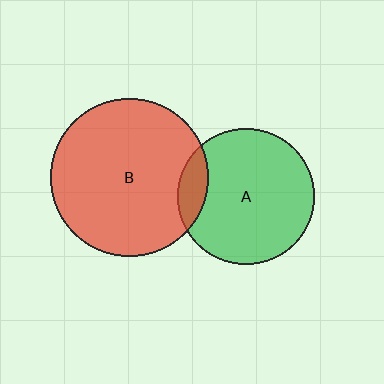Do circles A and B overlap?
Yes.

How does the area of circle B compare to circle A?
Approximately 1.3 times.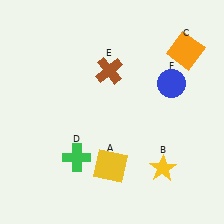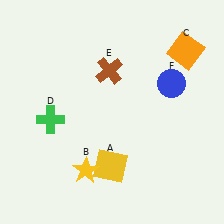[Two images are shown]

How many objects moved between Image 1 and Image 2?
2 objects moved between the two images.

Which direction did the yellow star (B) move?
The yellow star (B) moved left.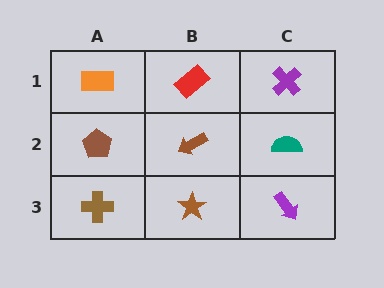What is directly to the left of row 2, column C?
A brown arrow.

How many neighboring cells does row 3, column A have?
2.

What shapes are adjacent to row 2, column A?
An orange rectangle (row 1, column A), a brown cross (row 3, column A), a brown arrow (row 2, column B).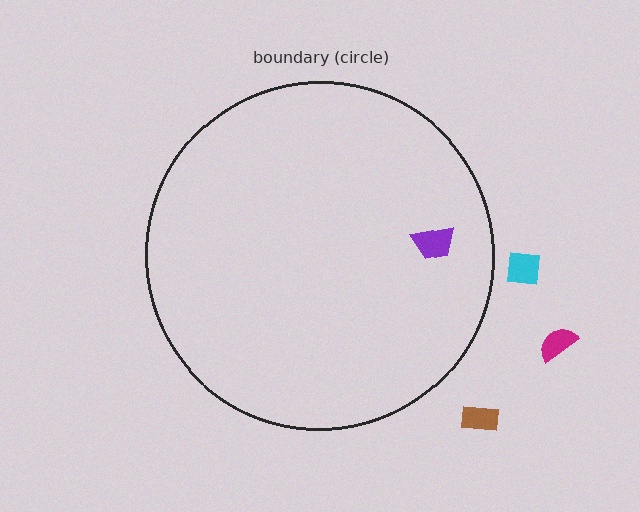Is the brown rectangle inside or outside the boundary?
Outside.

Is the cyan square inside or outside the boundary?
Outside.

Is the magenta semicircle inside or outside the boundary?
Outside.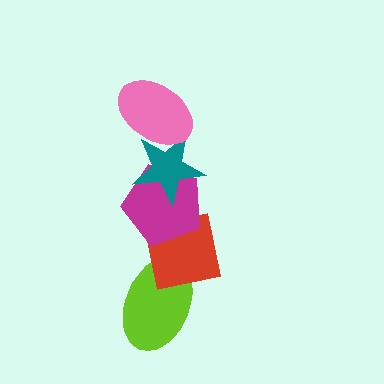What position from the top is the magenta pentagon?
The magenta pentagon is 3rd from the top.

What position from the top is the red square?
The red square is 4th from the top.